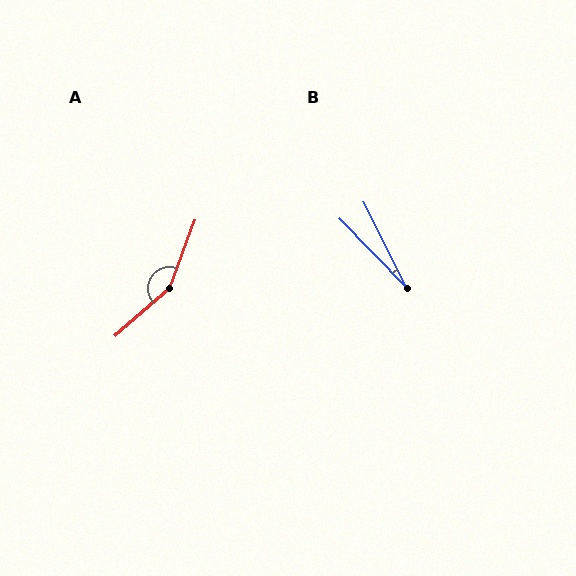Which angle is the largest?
A, at approximately 152 degrees.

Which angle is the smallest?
B, at approximately 18 degrees.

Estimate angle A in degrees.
Approximately 152 degrees.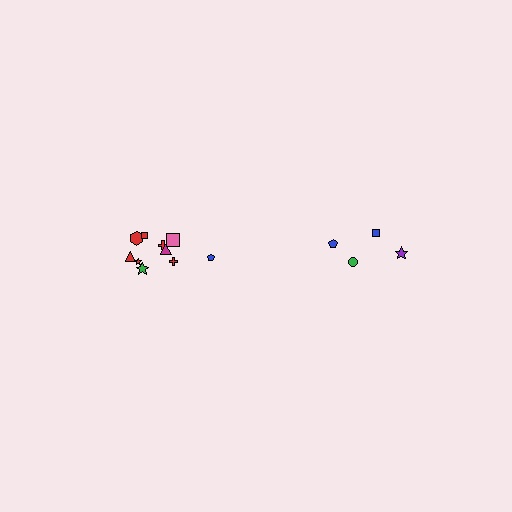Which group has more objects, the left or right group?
The left group.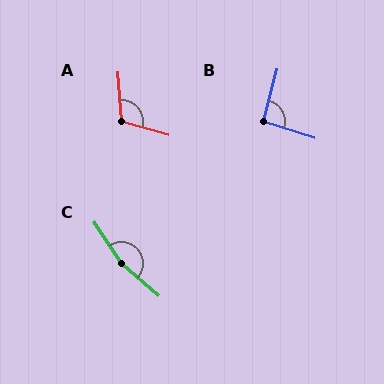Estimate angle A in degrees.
Approximately 110 degrees.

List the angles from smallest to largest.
B (93°), A (110°), C (165°).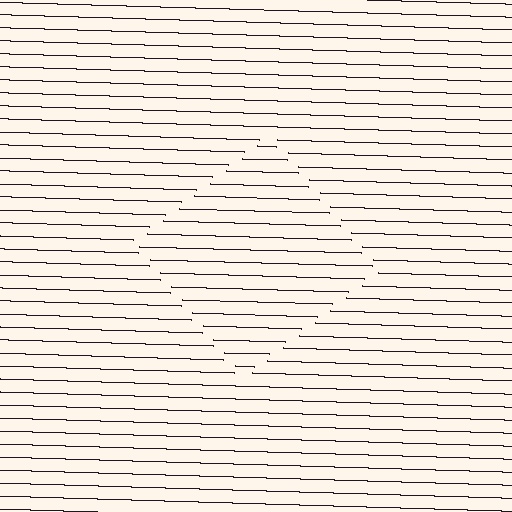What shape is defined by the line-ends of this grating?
An illusory square. The interior of the shape contains the same grating, shifted by half a period — the contour is defined by the phase discontinuity where line-ends from the inner and outer gratings abut.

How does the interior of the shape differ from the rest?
The interior of the shape contains the same grating, shifted by half a period — the contour is defined by the phase discontinuity where line-ends from the inner and outer gratings abut.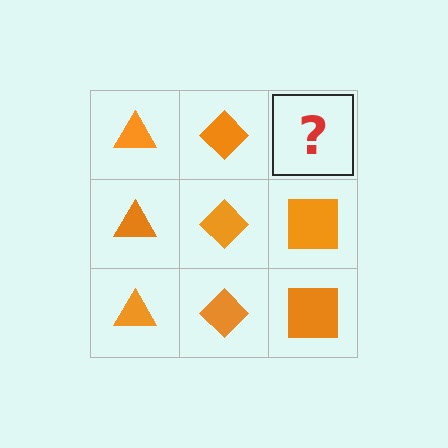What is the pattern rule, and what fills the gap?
The rule is that each column has a consistent shape. The gap should be filled with an orange square.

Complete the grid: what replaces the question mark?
The question mark should be replaced with an orange square.